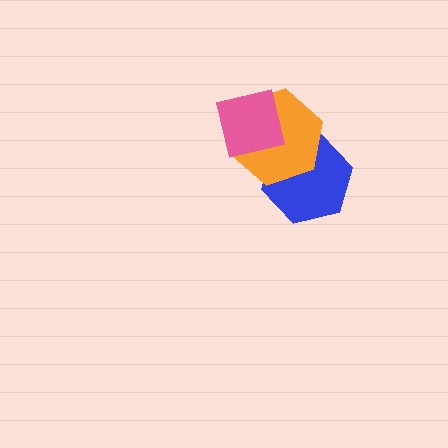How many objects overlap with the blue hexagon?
1 object overlaps with the blue hexagon.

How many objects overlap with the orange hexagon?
2 objects overlap with the orange hexagon.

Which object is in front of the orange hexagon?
The pink square is in front of the orange hexagon.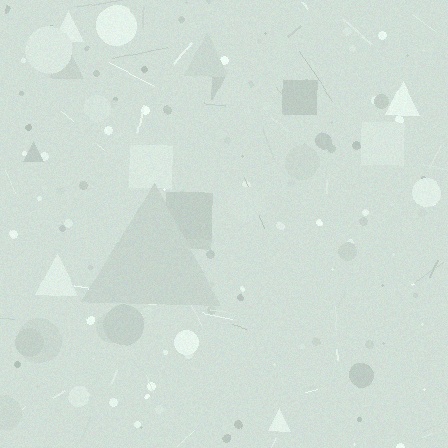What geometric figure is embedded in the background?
A triangle is embedded in the background.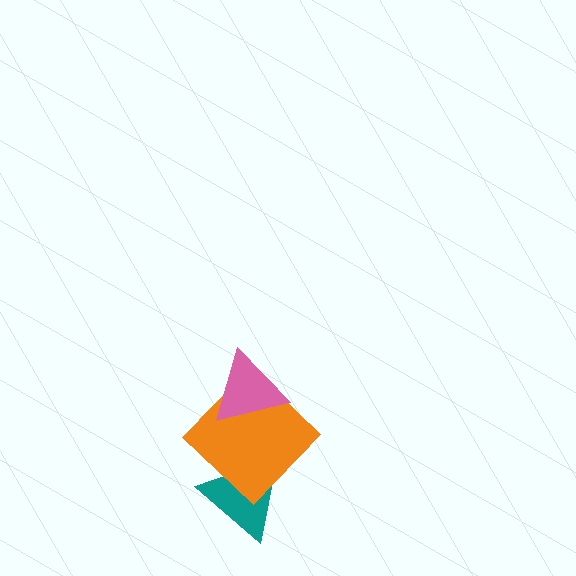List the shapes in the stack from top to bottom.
From top to bottom: the pink triangle, the orange diamond, the teal triangle.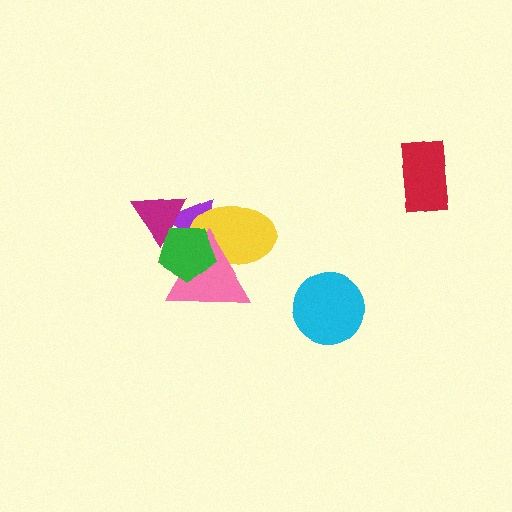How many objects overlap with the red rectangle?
0 objects overlap with the red rectangle.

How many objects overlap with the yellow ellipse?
3 objects overlap with the yellow ellipse.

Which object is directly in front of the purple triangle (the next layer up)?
The yellow ellipse is directly in front of the purple triangle.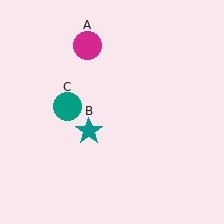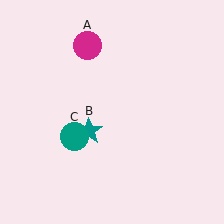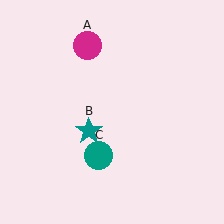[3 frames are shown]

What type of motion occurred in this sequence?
The teal circle (object C) rotated counterclockwise around the center of the scene.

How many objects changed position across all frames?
1 object changed position: teal circle (object C).